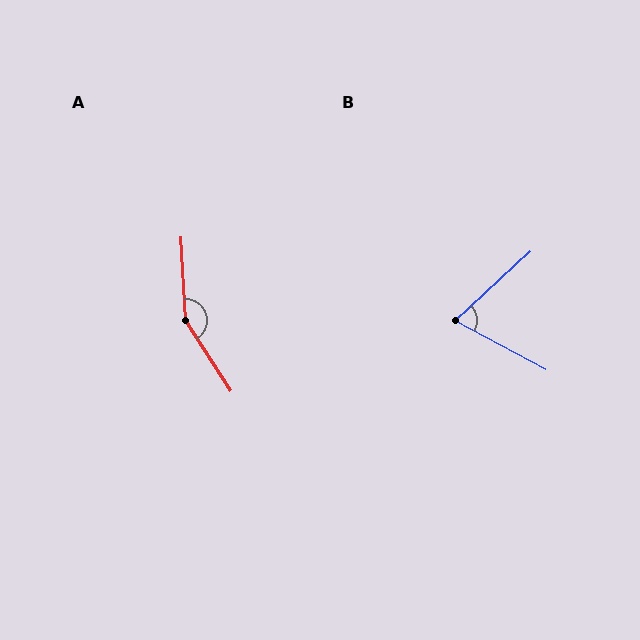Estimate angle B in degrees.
Approximately 71 degrees.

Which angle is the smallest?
B, at approximately 71 degrees.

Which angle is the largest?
A, at approximately 150 degrees.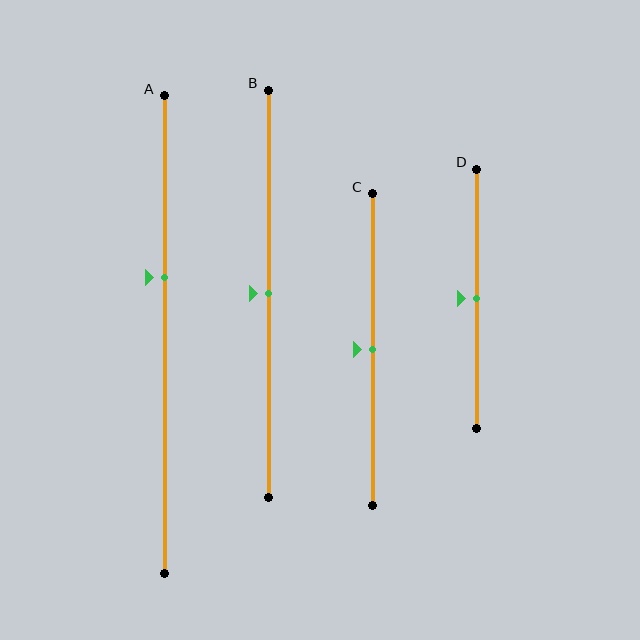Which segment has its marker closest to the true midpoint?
Segment B has its marker closest to the true midpoint.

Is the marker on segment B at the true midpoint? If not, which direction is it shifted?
Yes, the marker on segment B is at the true midpoint.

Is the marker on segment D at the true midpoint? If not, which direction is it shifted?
Yes, the marker on segment D is at the true midpoint.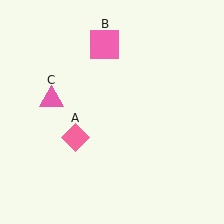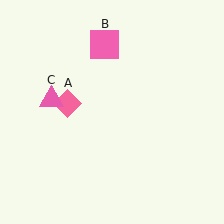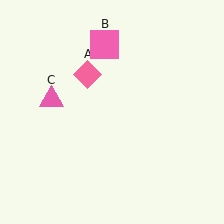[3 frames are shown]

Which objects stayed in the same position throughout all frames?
Pink square (object B) and pink triangle (object C) remained stationary.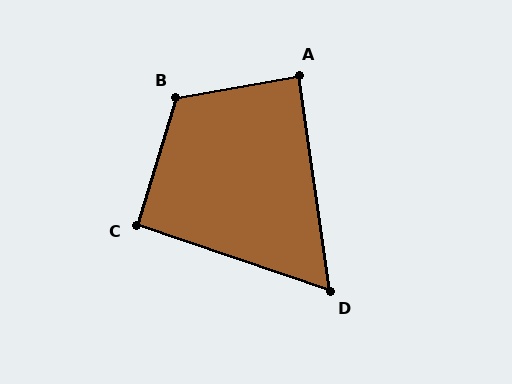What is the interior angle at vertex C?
Approximately 92 degrees (approximately right).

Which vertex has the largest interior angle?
B, at approximately 117 degrees.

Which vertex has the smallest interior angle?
D, at approximately 63 degrees.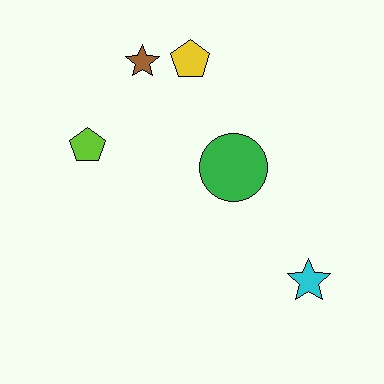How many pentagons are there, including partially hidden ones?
There are 2 pentagons.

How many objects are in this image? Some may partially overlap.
There are 5 objects.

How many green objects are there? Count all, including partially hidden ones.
There is 1 green object.